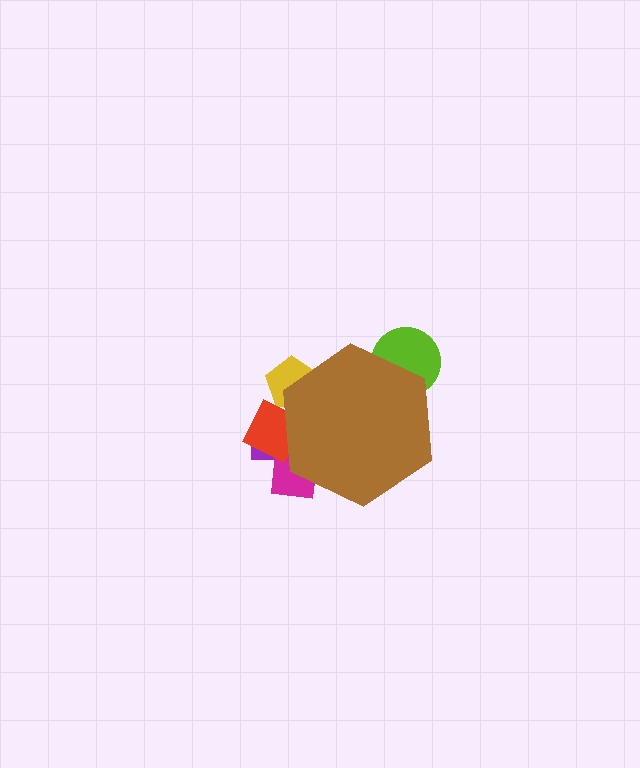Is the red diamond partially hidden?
Yes, the red diamond is partially hidden behind the brown hexagon.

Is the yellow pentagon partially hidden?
Yes, the yellow pentagon is partially hidden behind the brown hexagon.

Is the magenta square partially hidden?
Yes, the magenta square is partially hidden behind the brown hexagon.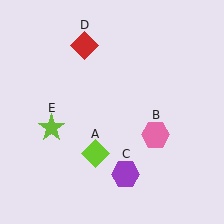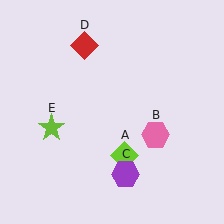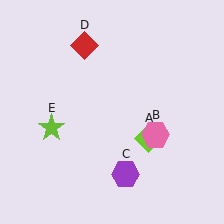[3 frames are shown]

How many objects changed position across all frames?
1 object changed position: lime diamond (object A).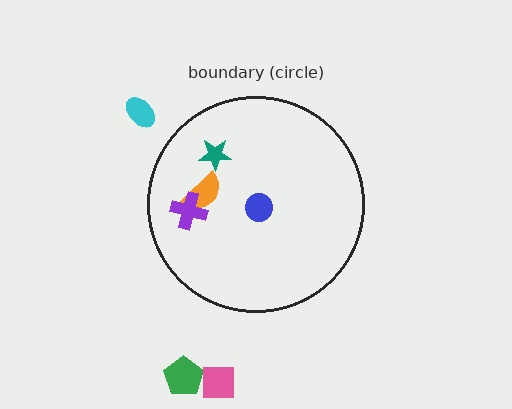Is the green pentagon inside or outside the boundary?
Outside.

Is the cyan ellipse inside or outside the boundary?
Outside.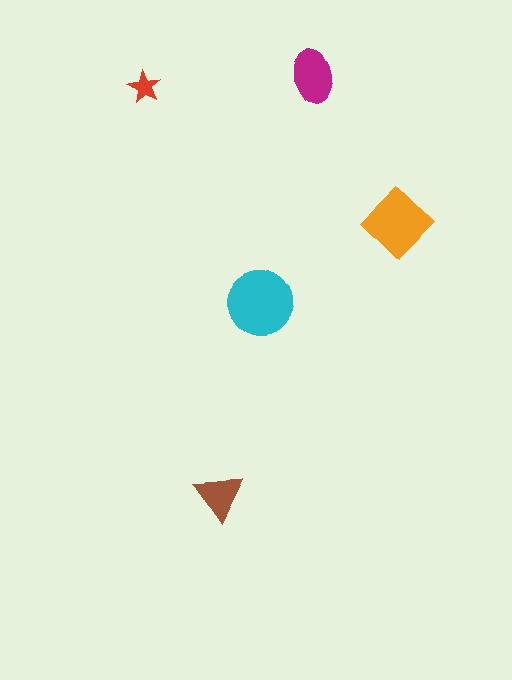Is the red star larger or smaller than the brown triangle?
Smaller.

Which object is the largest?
The cyan circle.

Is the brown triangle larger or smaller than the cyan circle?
Smaller.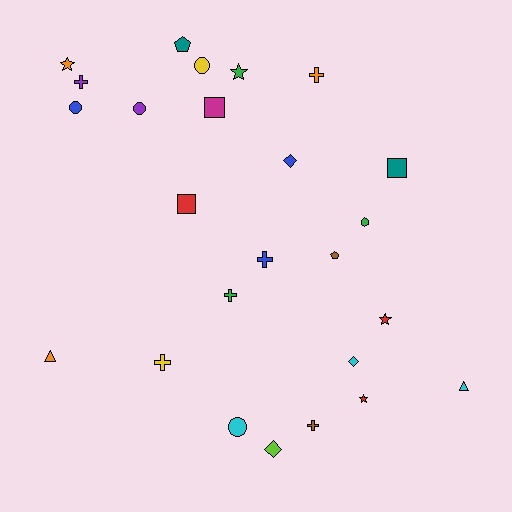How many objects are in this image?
There are 25 objects.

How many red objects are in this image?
There are 3 red objects.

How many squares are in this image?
There are 3 squares.